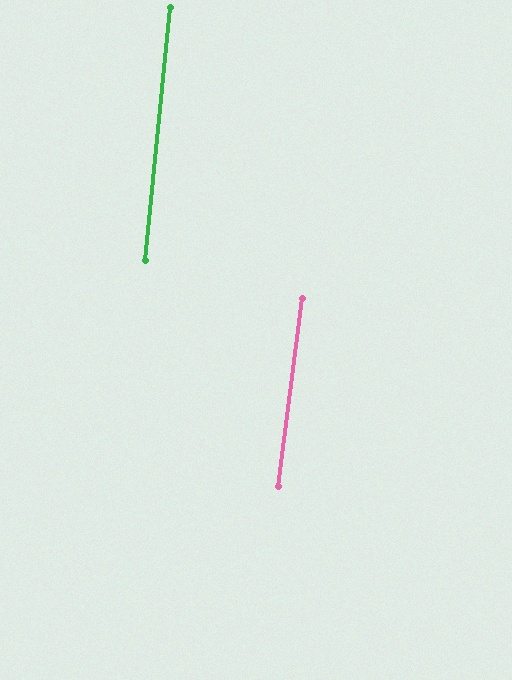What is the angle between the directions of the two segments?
Approximately 2 degrees.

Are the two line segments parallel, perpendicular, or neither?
Parallel — their directions differ by only 1.7°.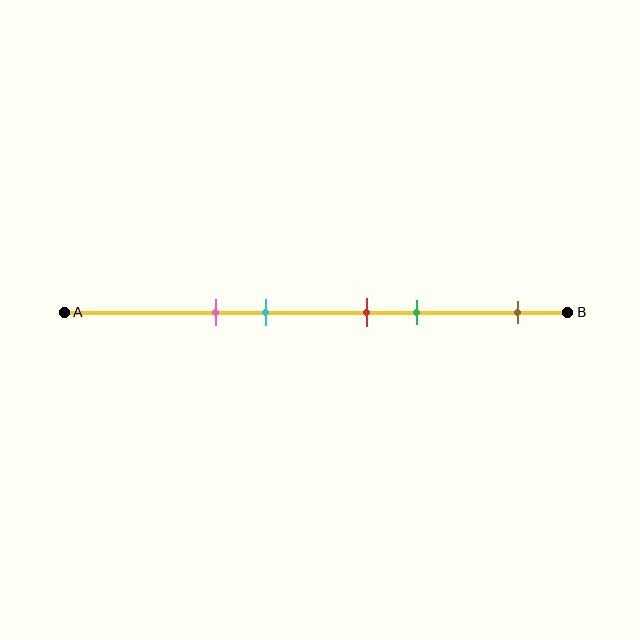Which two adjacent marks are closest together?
The red and green marks are the closest adjacent pair.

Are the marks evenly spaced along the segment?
No, the marks are not evenly spaced.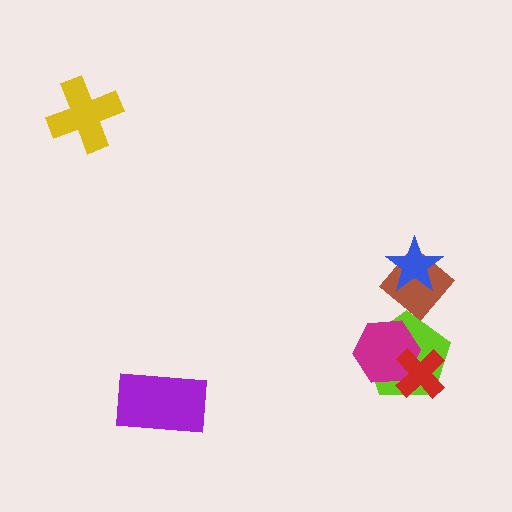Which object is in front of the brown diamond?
The blue star is in front of the brown diamond.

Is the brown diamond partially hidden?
Yes, it is partially covered by another shape.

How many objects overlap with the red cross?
2 objects overlap with the red cross.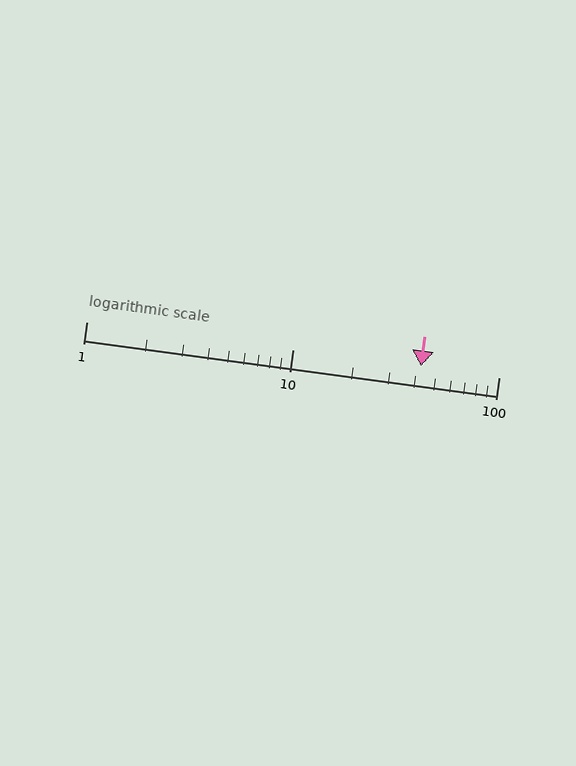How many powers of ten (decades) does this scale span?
The scale spans 2 decades, from 1 to 100.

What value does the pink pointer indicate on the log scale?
The pointer indicates approximately 42.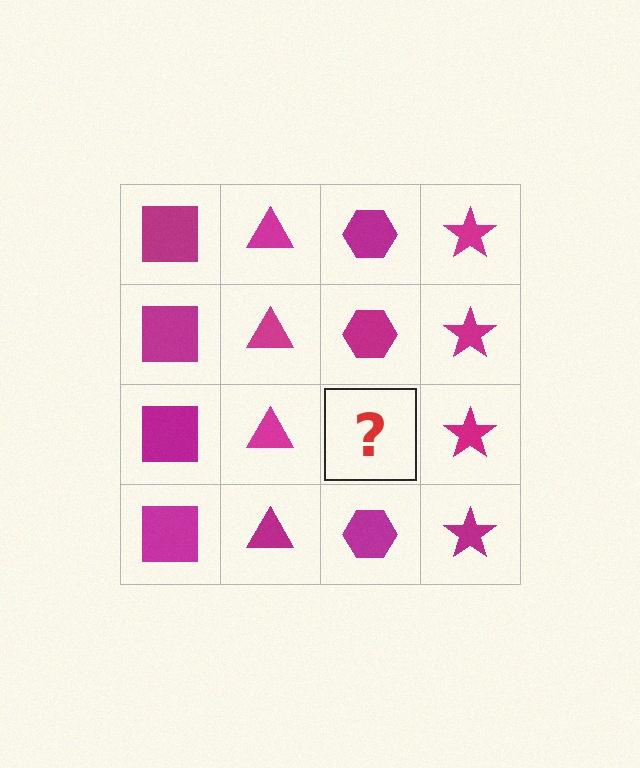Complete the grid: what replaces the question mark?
The question mark should be replaced with a magenta hexagon.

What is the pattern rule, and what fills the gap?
The rule is that each column has a consistent shape. The gap should be filled with a magenta hexagon.